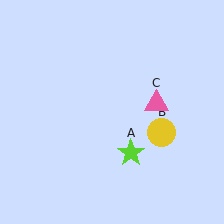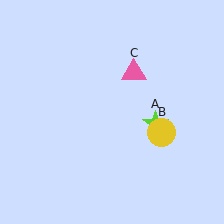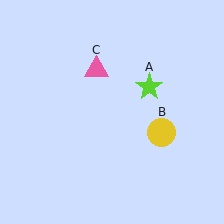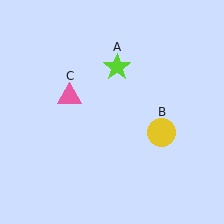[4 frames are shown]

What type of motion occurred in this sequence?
The lime star (object A), pink triangle (object C) rotated counterclockwise around the center of the scene.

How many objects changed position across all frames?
2 objects changed position: lime star (object A), pink triangle (object C).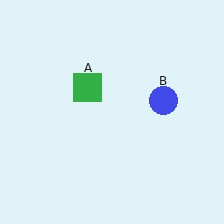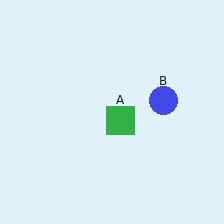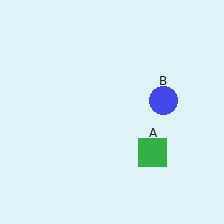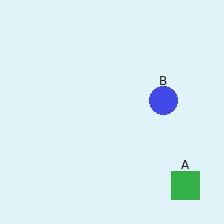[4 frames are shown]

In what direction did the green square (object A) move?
The green square (object A) moved down and to the right.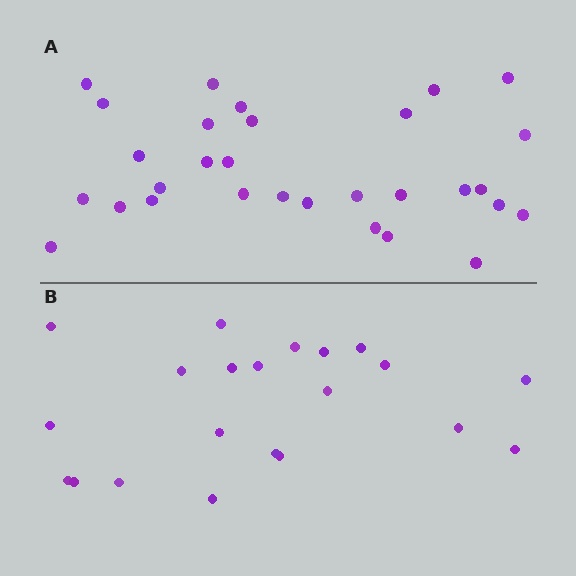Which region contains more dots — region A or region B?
Region A (the top region) has more dots.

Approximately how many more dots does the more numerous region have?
Region A has roughly 8 or so more dots than region B.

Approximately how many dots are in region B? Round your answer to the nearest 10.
About 20 dots. (The exact count is 21, which rounds to 20.)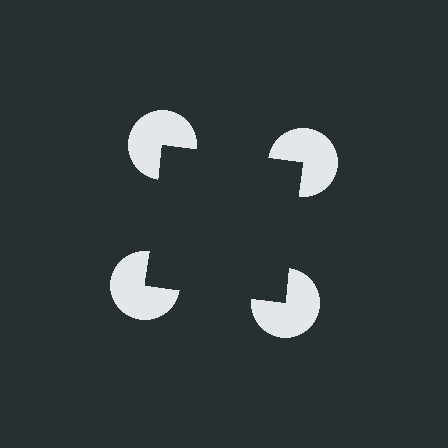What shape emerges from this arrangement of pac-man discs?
An illusory square — its edges are inferred from the aligned wedge cuts in the pac-man discs, not physically drawn.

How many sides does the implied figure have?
4 sides.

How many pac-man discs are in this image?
There are 4 — one at each vertex of the illusory square.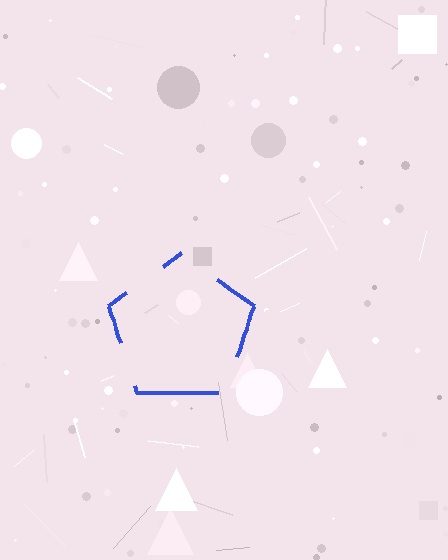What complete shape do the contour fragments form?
The contour fragments form a pentagon.